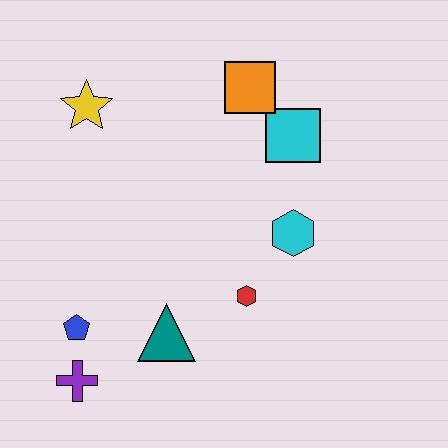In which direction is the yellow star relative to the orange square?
The yellow star is to the left of the orange square.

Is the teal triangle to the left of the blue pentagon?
No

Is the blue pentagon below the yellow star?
Yes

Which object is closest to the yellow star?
The orange square is closest to the yellow star.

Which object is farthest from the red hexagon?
The yellow star is farthest from the red hexagon.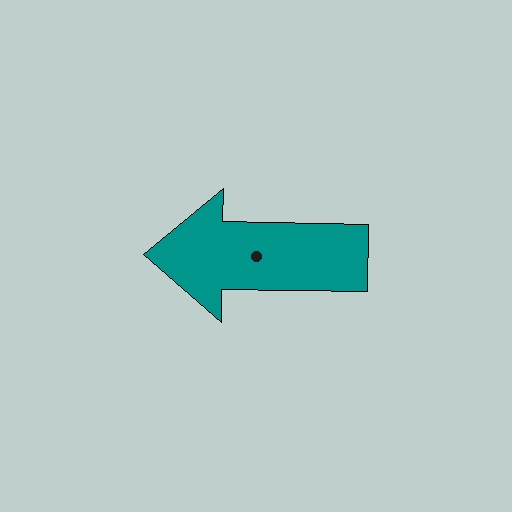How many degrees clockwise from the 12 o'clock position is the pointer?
Approximately 271 degrees.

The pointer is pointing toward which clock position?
Roughly 9 o'clock.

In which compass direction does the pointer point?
West.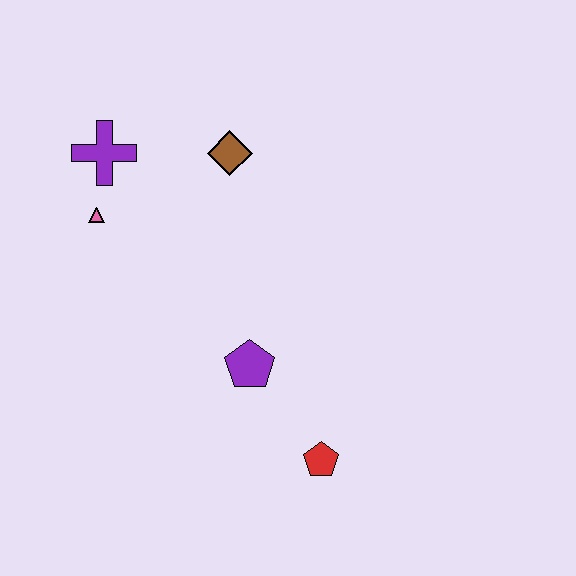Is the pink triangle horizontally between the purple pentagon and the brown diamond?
No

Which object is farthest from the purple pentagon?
The purple cross is farthest from the purple pentagon.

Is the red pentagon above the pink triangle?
No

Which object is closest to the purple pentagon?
The red pentagon is closest to the purple pentagon.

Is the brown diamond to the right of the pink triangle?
Yes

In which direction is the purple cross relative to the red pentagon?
The purple cross is above the red pentagon.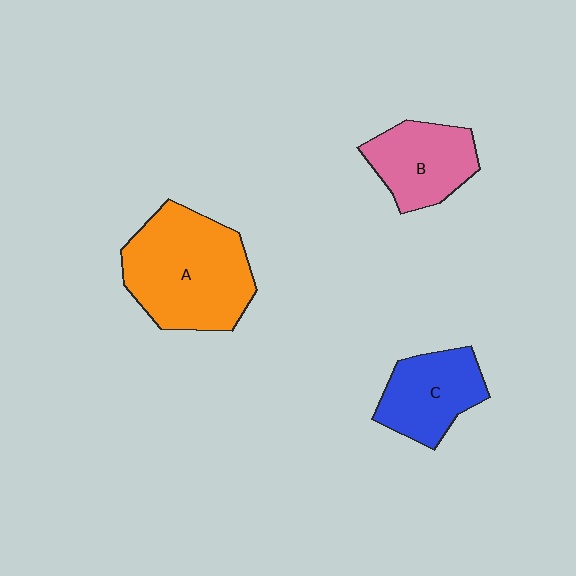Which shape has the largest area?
Shape A (orange).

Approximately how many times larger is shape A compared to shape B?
Approximately 1.7 times.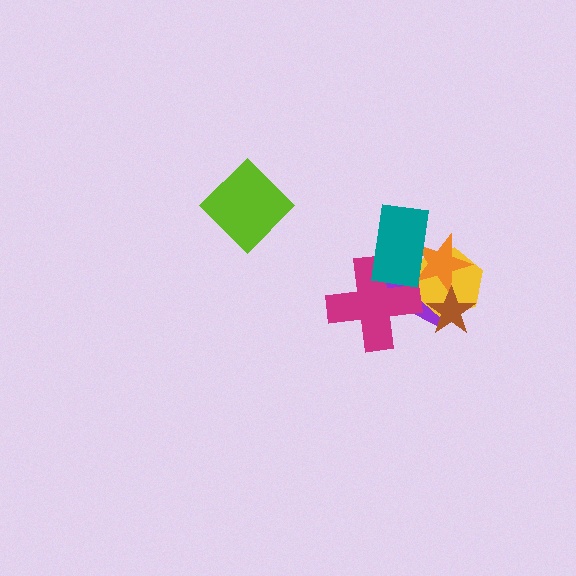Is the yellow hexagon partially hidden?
Yes, it is partially covered by another shape.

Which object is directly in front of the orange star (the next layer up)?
The teal rectangle is directly in front of the orange star.